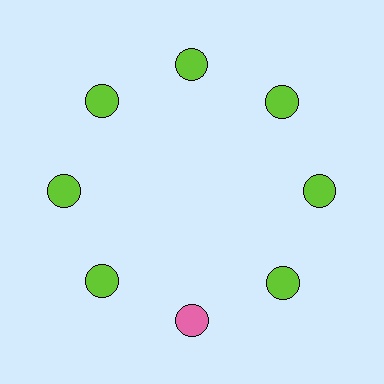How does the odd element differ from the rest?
It has a different color: pink instead of lime.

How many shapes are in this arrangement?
There are 8 shapes arranged in a ring pattern.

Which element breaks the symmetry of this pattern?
The pink circle at roughly the 6 o'clock position breaks the symmetry. All other shapes are lime circles.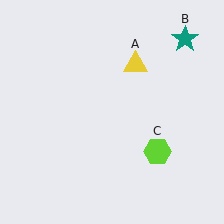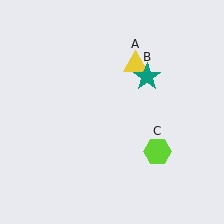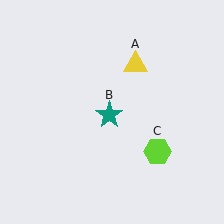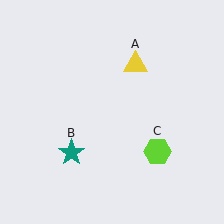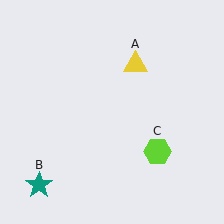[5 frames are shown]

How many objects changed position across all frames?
1 object changed position: teal star (object B).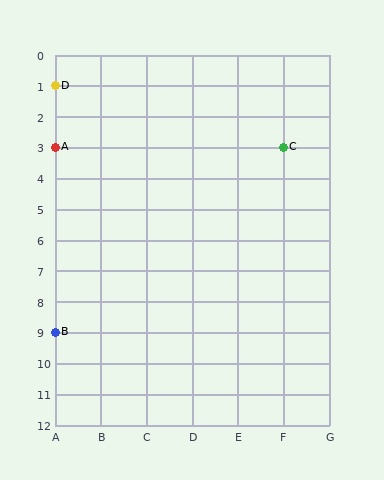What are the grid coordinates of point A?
Point A is at grid coordinates (A, 3).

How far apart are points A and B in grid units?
Points A and B are 6 rows apart.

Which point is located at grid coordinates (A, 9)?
Point B is at (A, 9).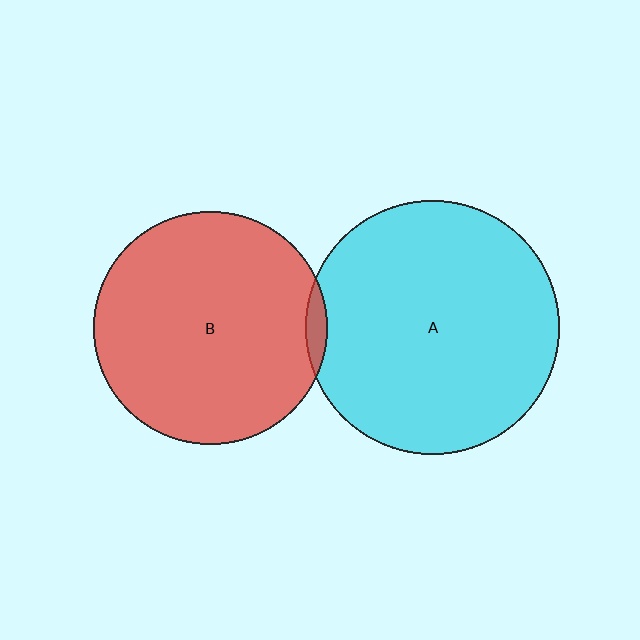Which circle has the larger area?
Circle A (cyan).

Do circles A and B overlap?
Yes.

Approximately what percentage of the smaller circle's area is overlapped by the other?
Approximately 5%.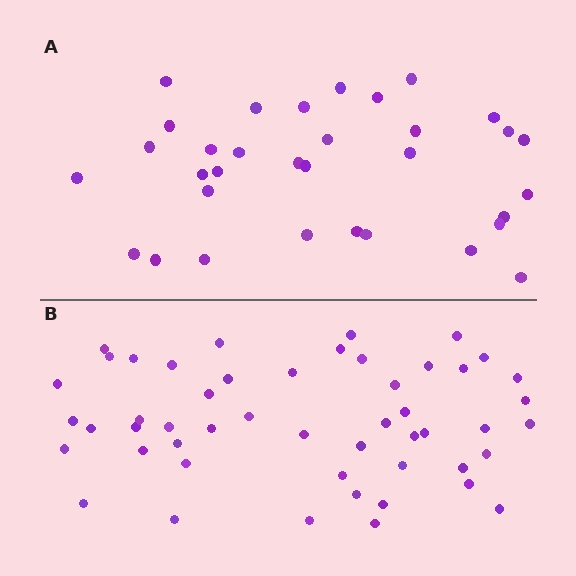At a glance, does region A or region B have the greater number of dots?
Region B (the bottom region) has more dots.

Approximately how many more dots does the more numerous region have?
Region B has approximately 15 more dots than region A.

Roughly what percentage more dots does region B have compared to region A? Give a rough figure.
About 50% more.